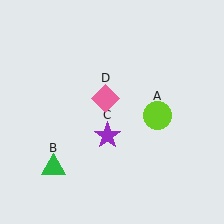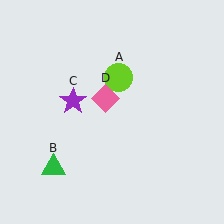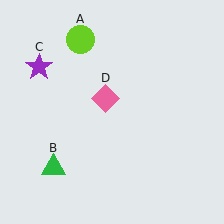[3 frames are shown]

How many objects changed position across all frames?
2 objects changed position: lime circle (object A), purple star (object C).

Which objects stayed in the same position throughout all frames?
Green triangle (object B) and pink diamond (object D) remained stationary.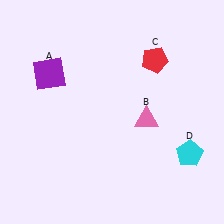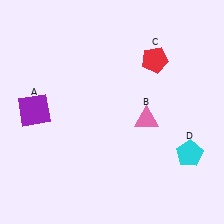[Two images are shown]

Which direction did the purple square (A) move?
The purple square (A) moved down.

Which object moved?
The purple square (A) moved down.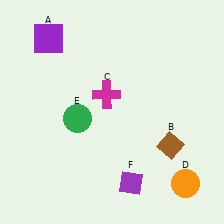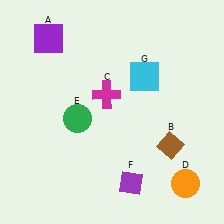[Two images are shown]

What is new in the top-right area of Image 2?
A cyan square (G) was added in the top-right area of Image 2.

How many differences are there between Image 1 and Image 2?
There is 1 difference between the two images.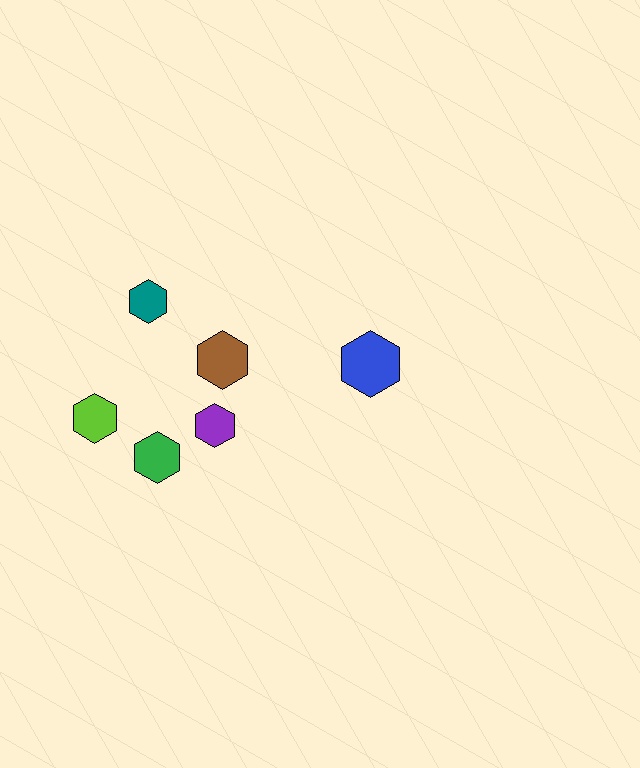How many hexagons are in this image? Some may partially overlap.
There are 6 hexagons.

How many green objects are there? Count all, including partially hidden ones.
There is 1 green object.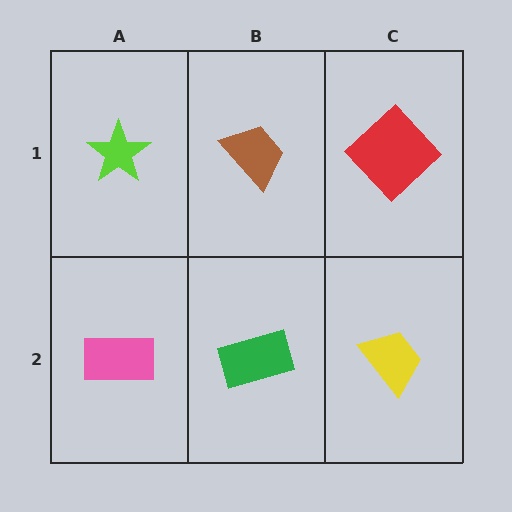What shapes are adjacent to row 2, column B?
A brown trapezoid (row 1, column B), a pink rectangle (row 2, column A), a yellow trapezoid (row 2, column C).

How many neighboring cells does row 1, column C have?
2.